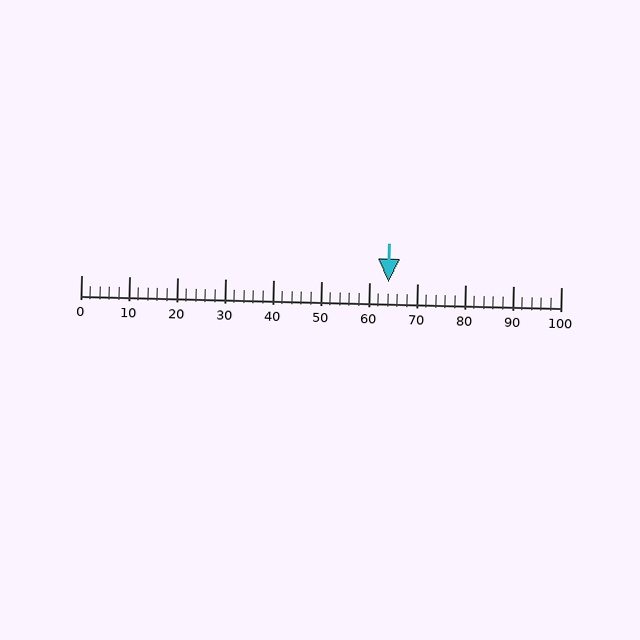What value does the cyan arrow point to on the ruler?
The cyan arrow points to approximately 64.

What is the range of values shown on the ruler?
The ruler shows values from 0 to 100.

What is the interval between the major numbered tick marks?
The major tick marks are spaced 10 units apart.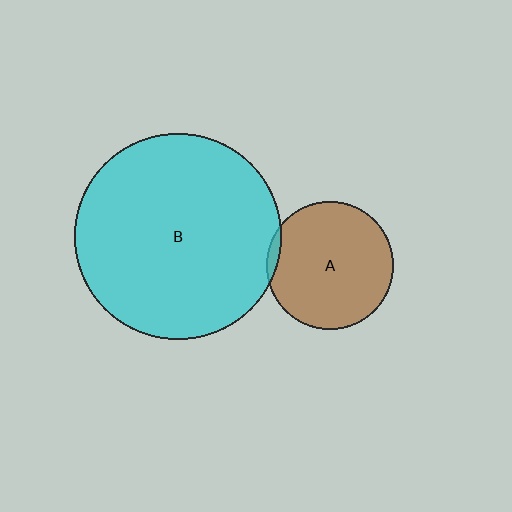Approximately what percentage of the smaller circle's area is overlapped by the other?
Approximately 5%.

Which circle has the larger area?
Circle B (cyan).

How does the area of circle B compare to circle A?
Approximately 2.6 times.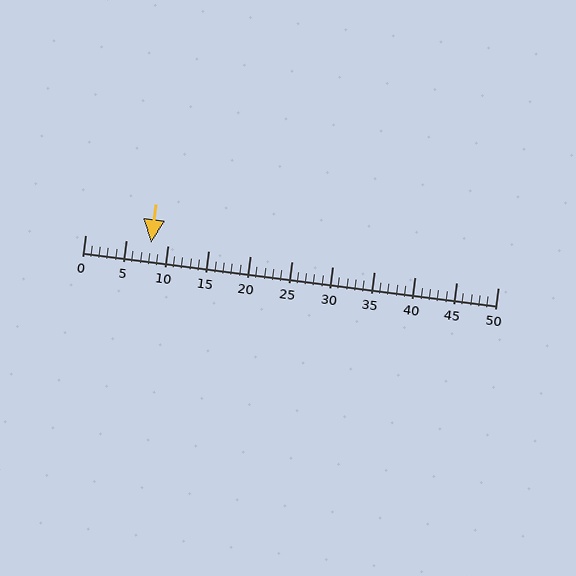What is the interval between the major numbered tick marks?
The major tick marks are spaced 5 units apart.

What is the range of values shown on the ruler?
The ruler shows values from 0 to 50.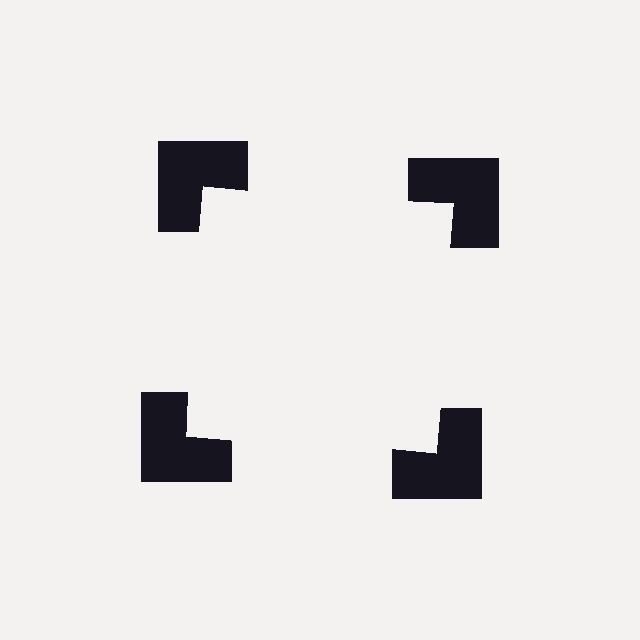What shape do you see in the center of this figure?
An illusory square — its edges are inferred from the aligned wedge cuts in the notched squares, not physically drawn.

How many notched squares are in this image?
There are 4 — one at each vertex of the illusory square.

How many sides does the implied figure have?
4 sides.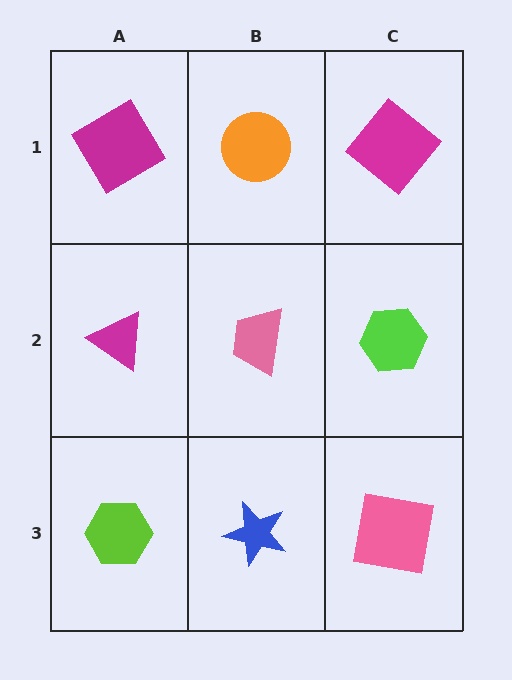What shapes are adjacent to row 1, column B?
A pink trapezoid (row 2, column B), a magenta diamond (row 1, column A), a magenta diamond (row 1, column C).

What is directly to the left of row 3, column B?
A lime hexagon.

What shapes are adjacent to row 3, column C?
A lime hexagon (row 2, column C), a blue star (row 3, column B).